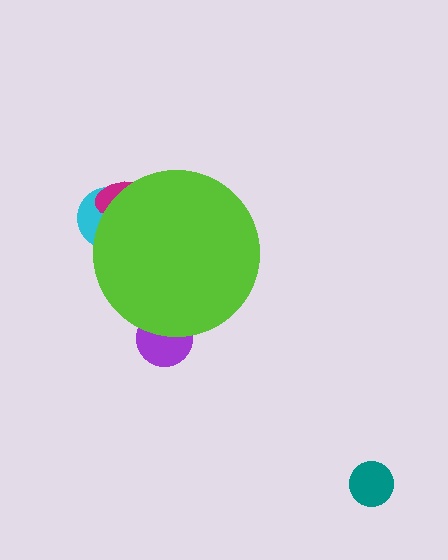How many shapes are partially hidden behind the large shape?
3 shapes are partially hidden.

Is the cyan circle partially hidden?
Yes, the cyan circle is partially hidden behind the lime circle.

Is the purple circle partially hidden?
Yes, the purple circle is partially hidden behind the lime circle.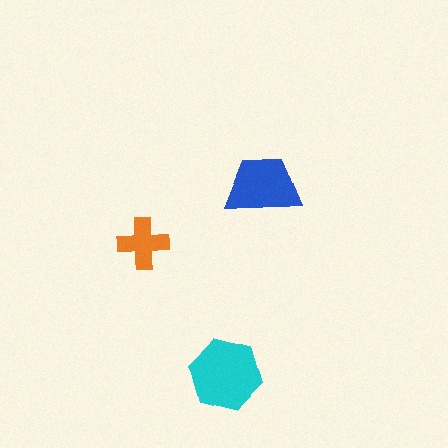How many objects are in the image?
There are 3 objects in the image.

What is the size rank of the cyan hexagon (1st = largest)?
1st.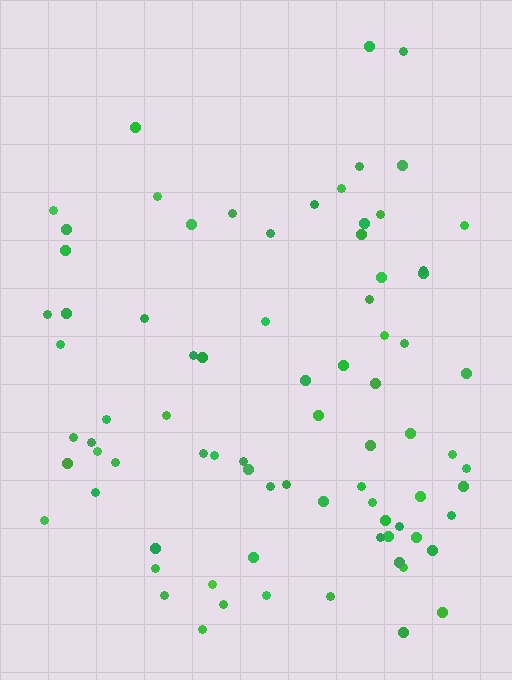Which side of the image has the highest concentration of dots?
The bottom.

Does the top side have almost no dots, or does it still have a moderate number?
Still a moderate number, just noticeably fewer than the bottom.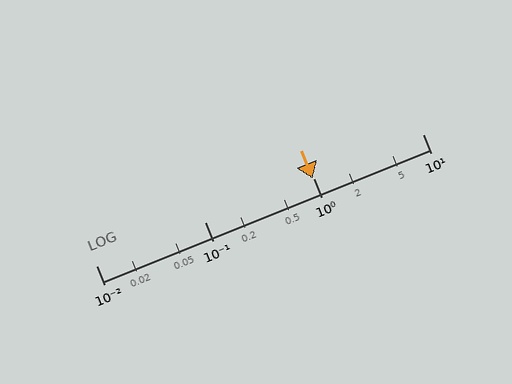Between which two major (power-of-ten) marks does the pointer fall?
The pointer is between 0.1 and 1.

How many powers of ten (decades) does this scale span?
The scale spans 3 decades, from 0.01 to 10.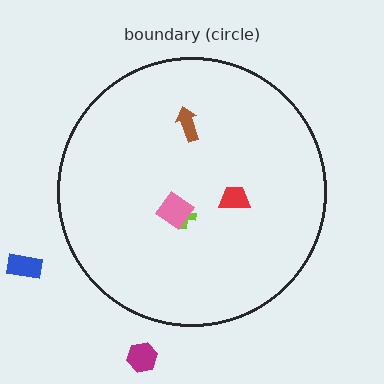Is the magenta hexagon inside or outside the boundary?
Outside.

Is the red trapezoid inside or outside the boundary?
Inside.